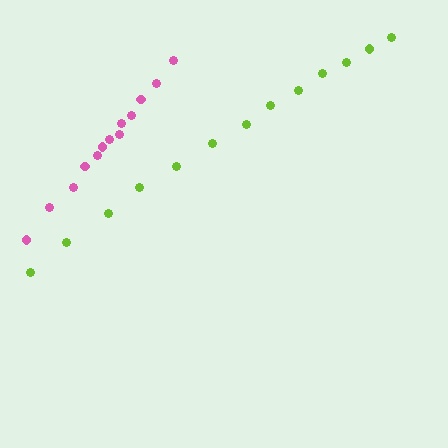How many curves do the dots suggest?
There are 2 distinct paths.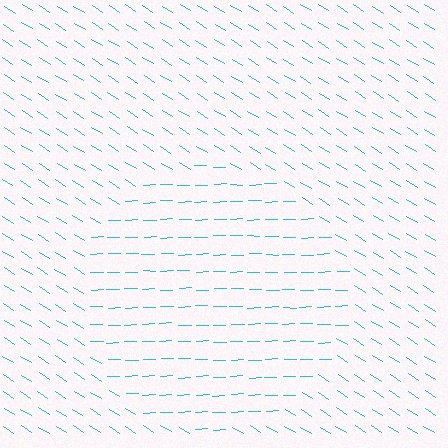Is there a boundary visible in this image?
Yes, there is a texture boundary formed by a change in line orientation.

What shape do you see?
I see a circle.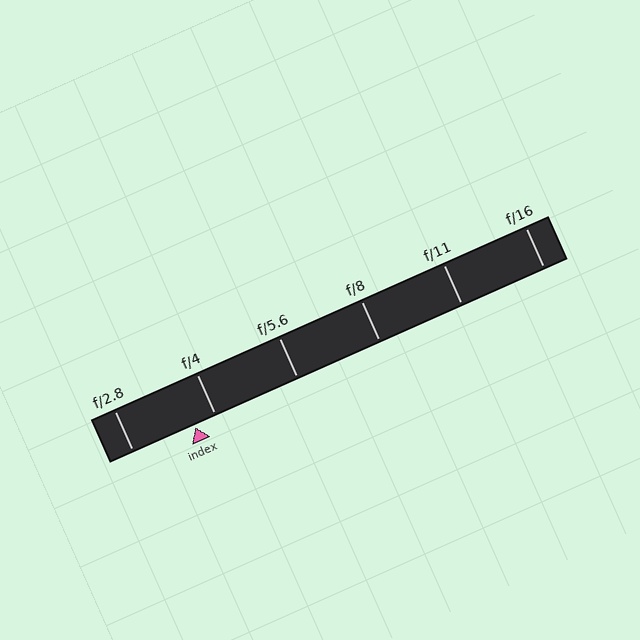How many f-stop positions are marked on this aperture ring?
There are 6 f-stop positions marked.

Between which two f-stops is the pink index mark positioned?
The index mark is between f/2.8 and f/4.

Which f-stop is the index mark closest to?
The index mark is closest to f/4.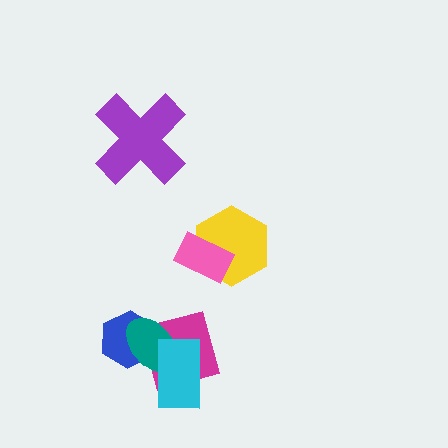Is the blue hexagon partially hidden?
Yes, it is partially covered by another shape.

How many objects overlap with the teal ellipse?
3 objects overlap with the teal ellipse.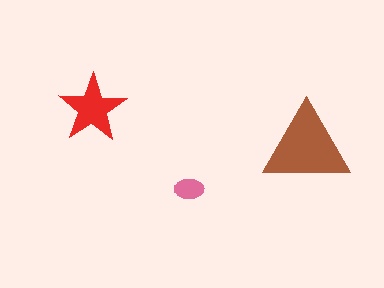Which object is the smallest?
The pink ellipse.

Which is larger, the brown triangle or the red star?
The brown triangle.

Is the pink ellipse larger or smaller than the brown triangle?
Smaller.